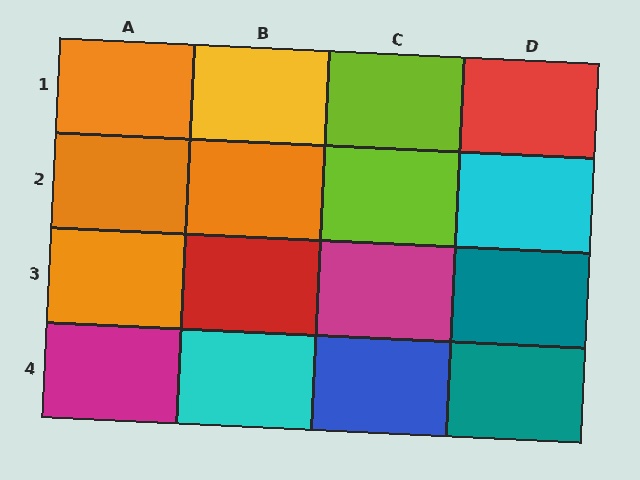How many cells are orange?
4 cells are orange.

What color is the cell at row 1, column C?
Lime.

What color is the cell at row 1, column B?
Yellow.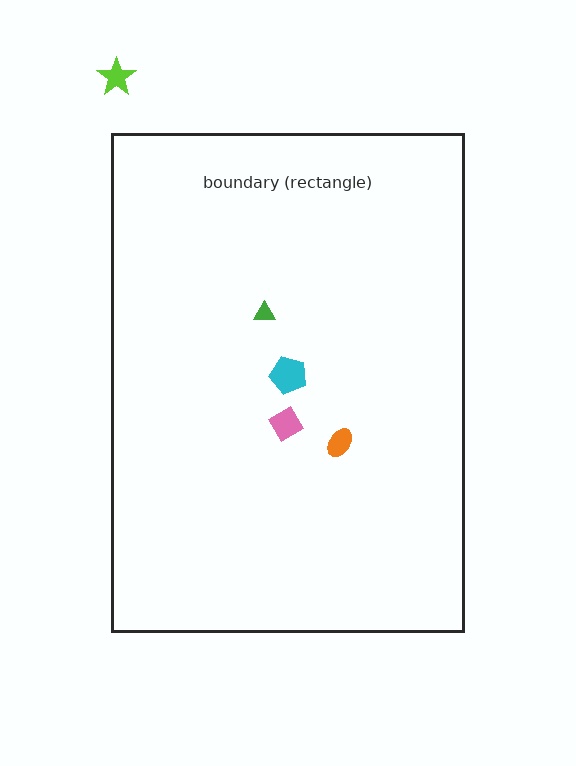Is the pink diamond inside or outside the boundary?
Inside.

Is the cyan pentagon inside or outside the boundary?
Inside.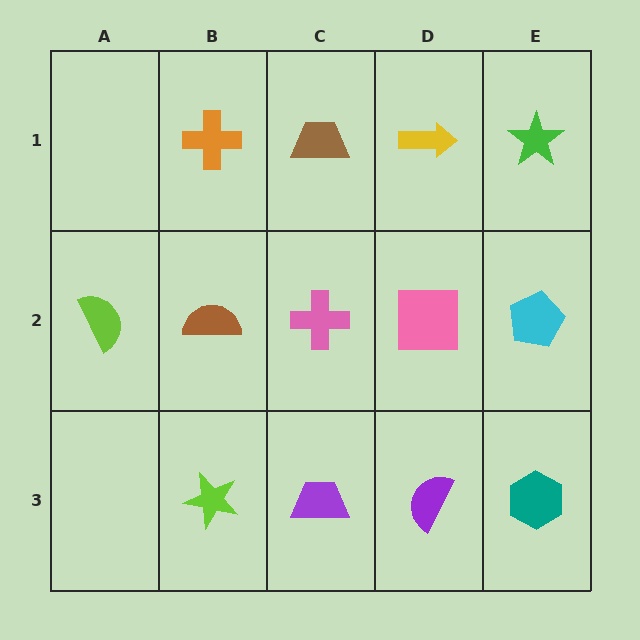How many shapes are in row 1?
4 shapes.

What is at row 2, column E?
A cyan pentagon.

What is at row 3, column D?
A purple semicircle.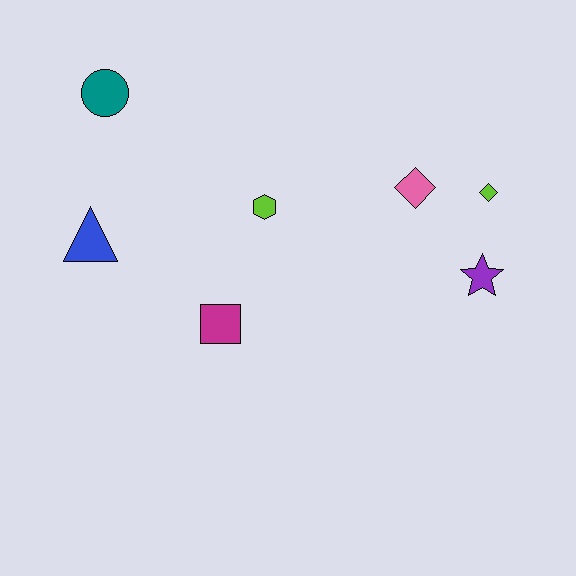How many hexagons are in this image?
There is 1 hexagon.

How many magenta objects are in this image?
There is 1 magenta object.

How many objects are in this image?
There are 7 objects.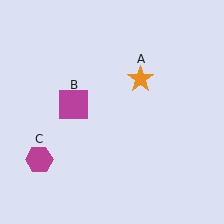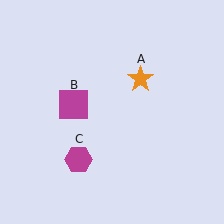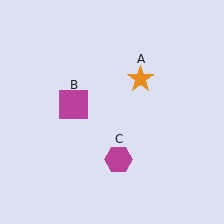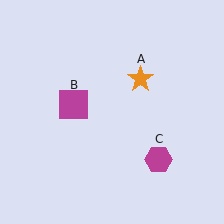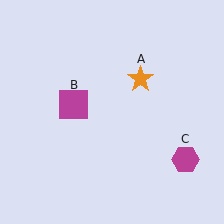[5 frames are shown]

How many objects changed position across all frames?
1 object changed position: magenta hexagon (object C).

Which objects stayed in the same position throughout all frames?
Orange star (object A) and magenta square (object B) remained stationary.